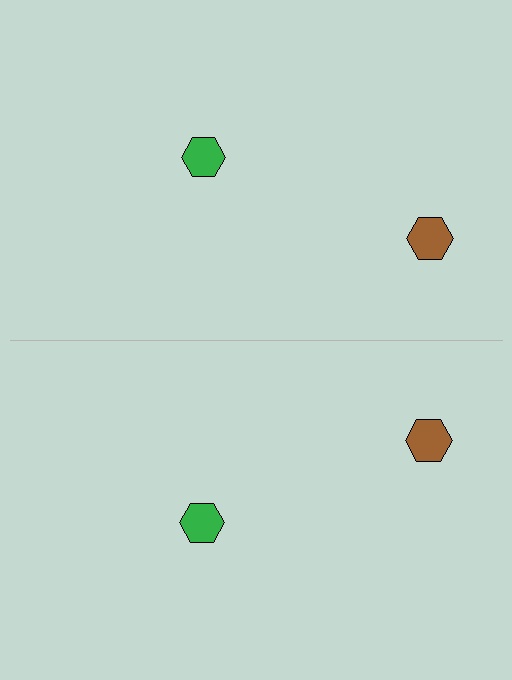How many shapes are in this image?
There are 4 shapes in this image.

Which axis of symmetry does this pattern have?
The pattern has a horizontal axis of symmetry running through the center of the image.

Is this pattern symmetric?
Yes, this pattern has bilateral (reflection) symmetry.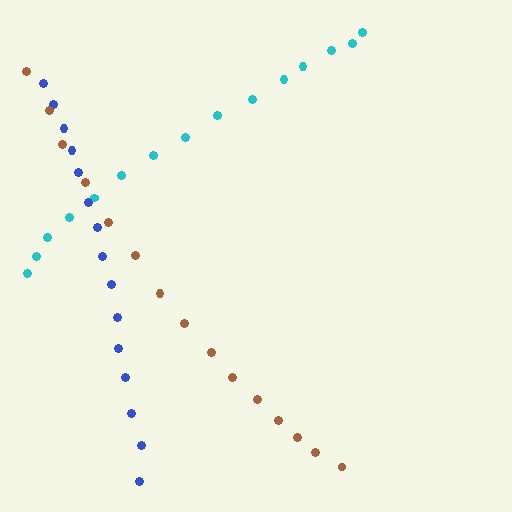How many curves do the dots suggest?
There are 3 distinct paths.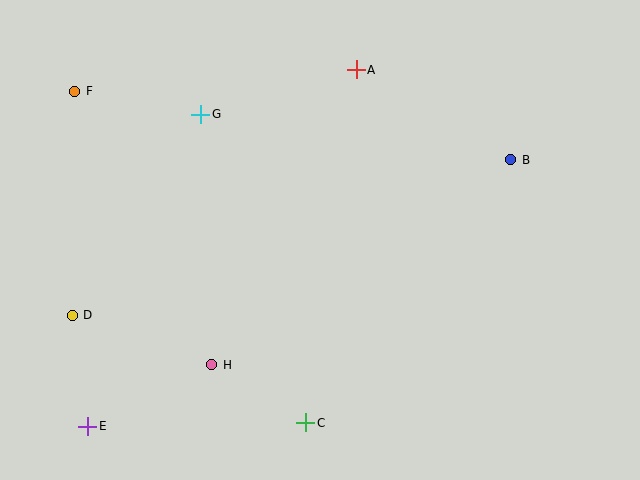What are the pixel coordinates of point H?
Point H is at (212, 365).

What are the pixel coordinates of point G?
Point G is at (201, 114).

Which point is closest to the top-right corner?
Point B is closest to the top-right corner.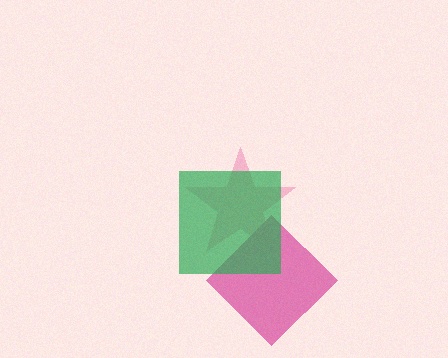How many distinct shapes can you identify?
There are 3 distinct shapes: a magenta diamond, a pink star, a green square.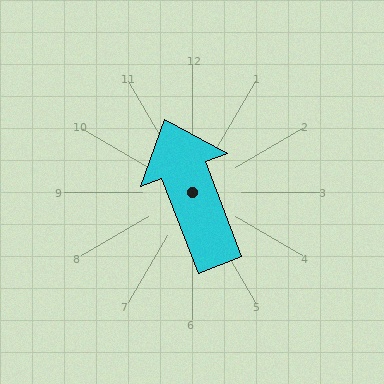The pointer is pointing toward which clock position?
Roughly 11 o'clock.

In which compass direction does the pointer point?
North.